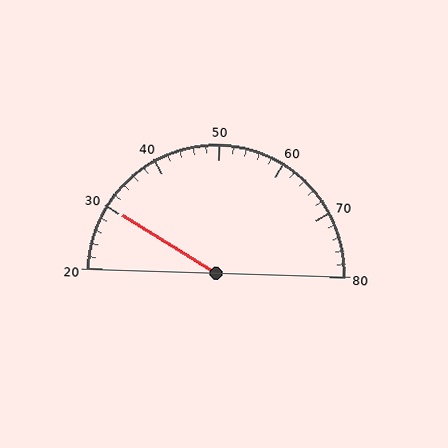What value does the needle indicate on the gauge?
The needle indicates approximately 30.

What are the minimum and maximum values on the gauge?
The gauge ranges from 20 to 80.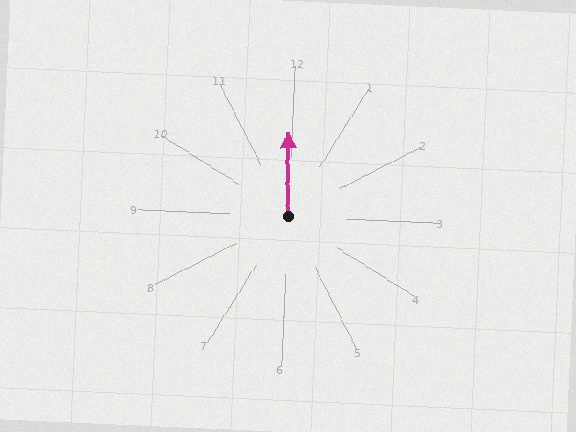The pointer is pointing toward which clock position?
Roughly 12 o'clock.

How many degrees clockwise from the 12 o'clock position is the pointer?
Approximately 358 degrees.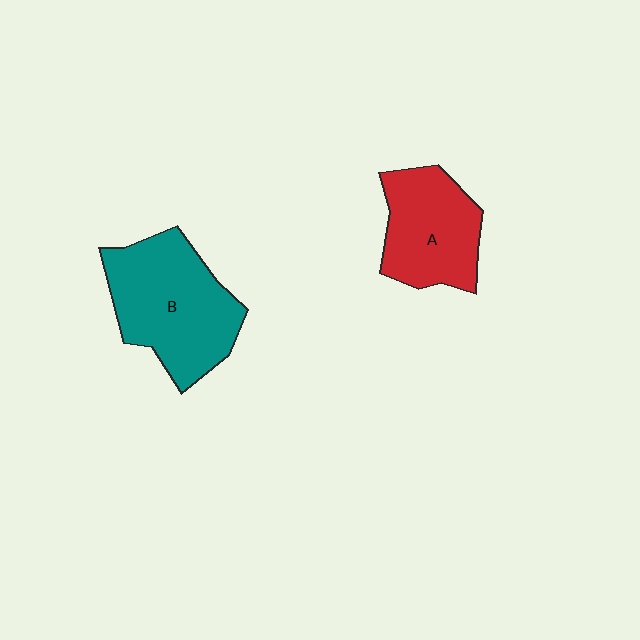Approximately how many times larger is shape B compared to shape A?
Approximately 1.4 times.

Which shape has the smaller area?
Shape A (red).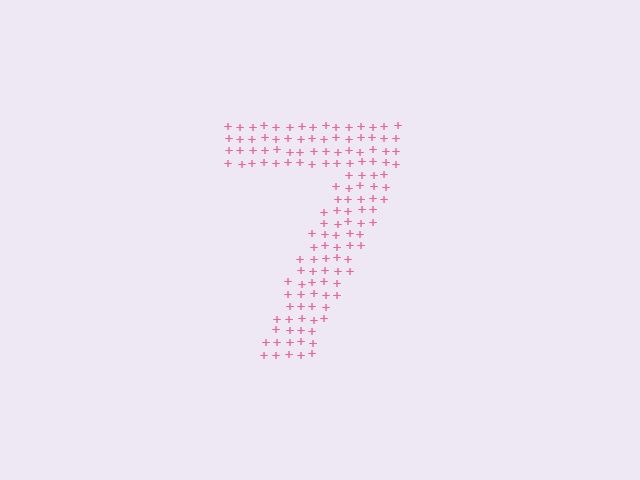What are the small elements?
The small elements are plus signs.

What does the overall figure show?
The overall figure shows the digit 7.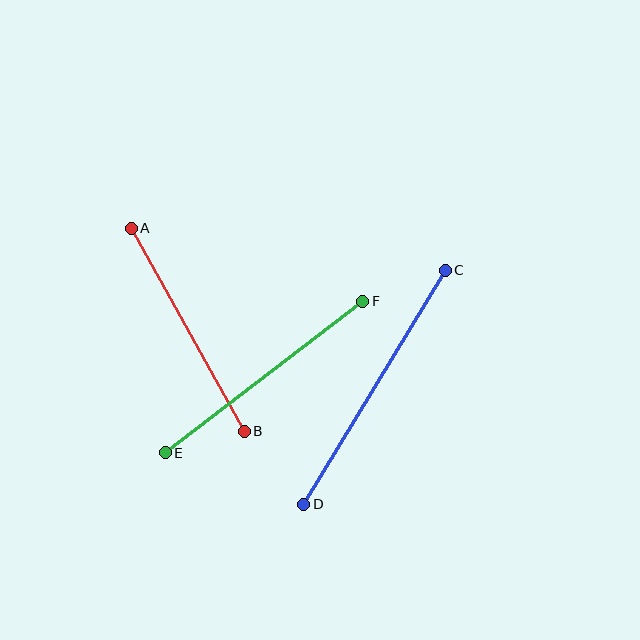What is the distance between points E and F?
The distance is approximately 249 pixels.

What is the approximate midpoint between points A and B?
The midpoint is at approximately (188, 330) pixels.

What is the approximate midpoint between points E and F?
The midpoint is at approximately (264, 377) pixels.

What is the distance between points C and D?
The distance is approximately 274 pixels.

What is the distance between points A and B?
The distance is approximately 232 pixels.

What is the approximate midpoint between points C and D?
The midpoint is at approximately (375, 387) pixels.